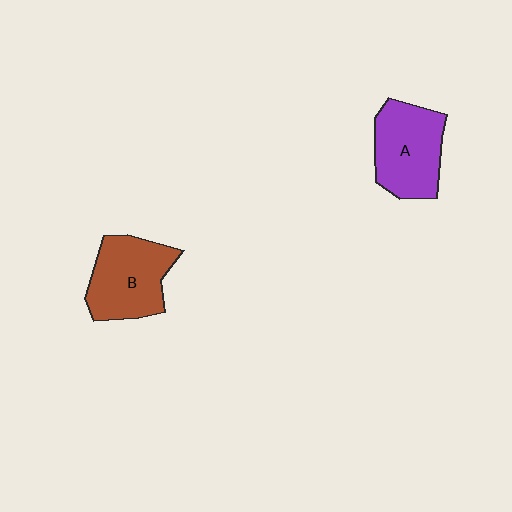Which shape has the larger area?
Shape B (brown).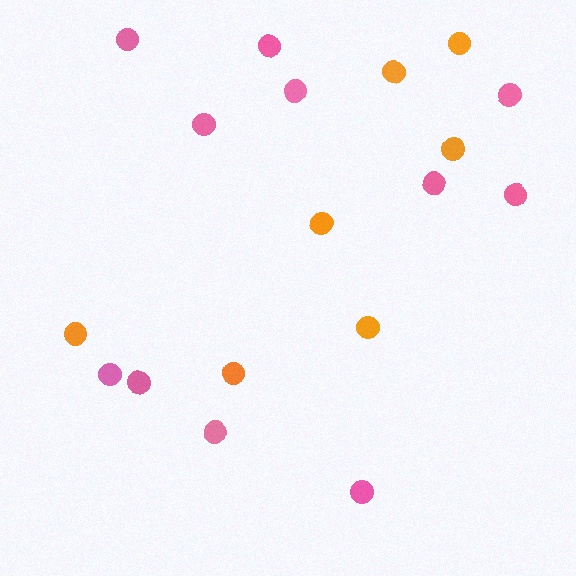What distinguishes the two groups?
There are 2 groups: one group of pink circles (11) and one group of orange circles (7).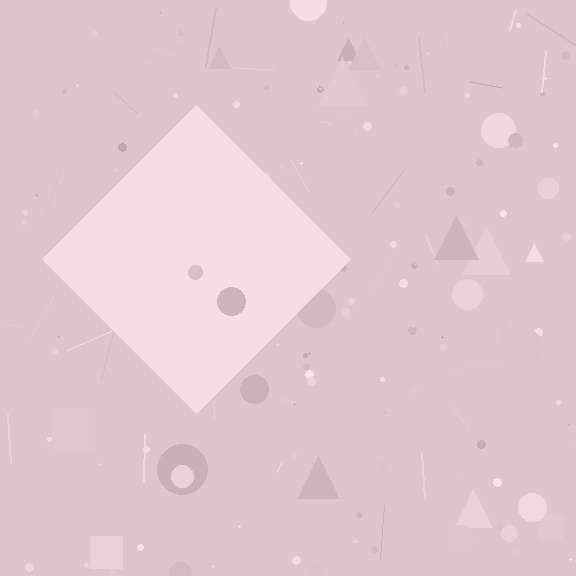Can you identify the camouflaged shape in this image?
The camouflaged shape is a diamond.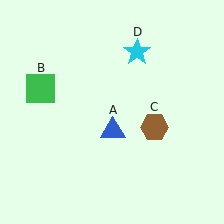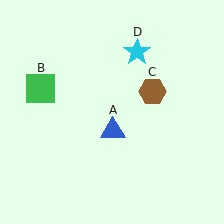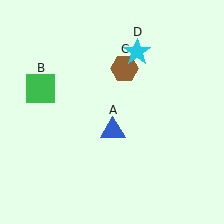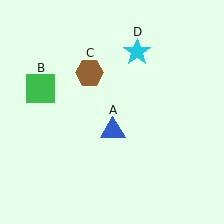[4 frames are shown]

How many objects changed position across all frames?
1 object changed position: brown hexagon (object C).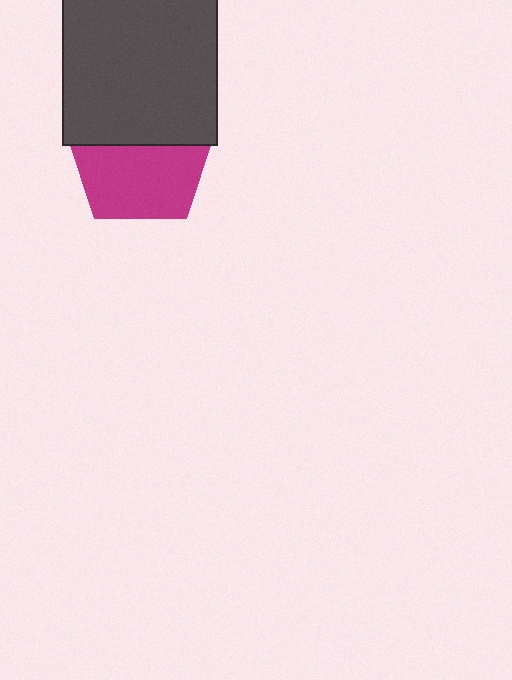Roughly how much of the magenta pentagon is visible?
About half of it is visible (roughly 58%).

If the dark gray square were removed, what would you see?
You would see the complete magenta pentagon.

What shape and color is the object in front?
The object in front is a dark gray square.